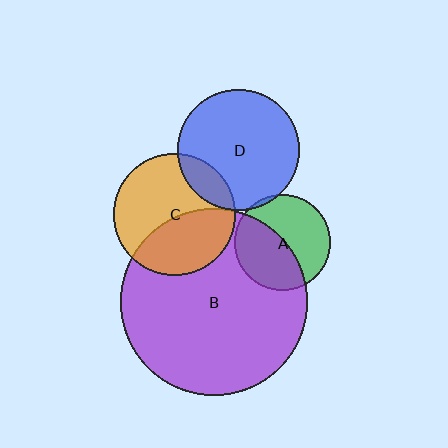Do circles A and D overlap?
Yes.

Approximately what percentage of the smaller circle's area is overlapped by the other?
Approximately 5%.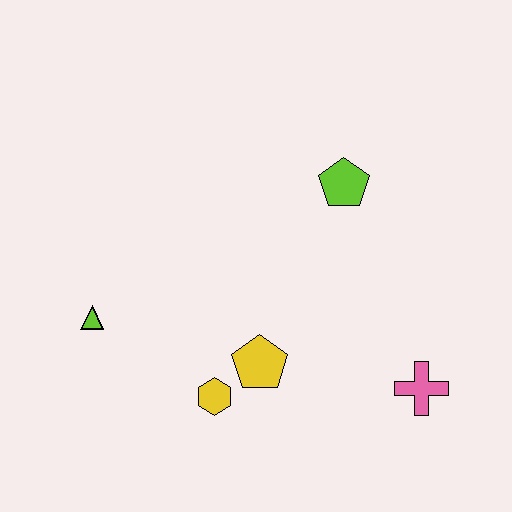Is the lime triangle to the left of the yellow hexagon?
Yes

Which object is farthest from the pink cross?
The lime triangle is farthest from the pink cross.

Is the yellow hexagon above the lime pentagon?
No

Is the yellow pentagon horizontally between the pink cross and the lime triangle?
Yes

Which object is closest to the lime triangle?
The yellow hexagon is closest to the lime triangle.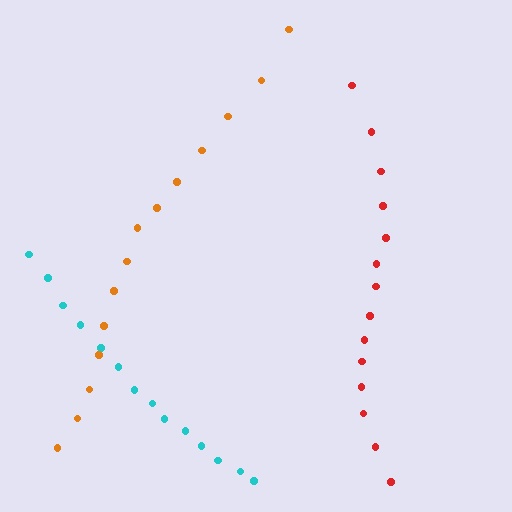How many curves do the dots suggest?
There are 3 distinct paths.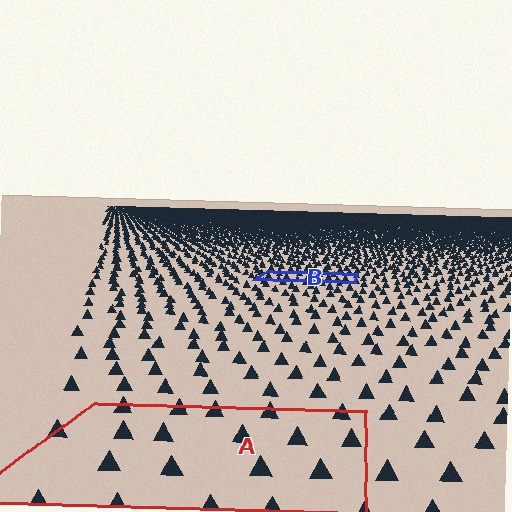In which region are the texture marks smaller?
The texture marks are smaller in region B, because it is farther away.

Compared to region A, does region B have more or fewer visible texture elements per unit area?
Region B has more texture elements per unit area — they are packed more densely because it is farther away.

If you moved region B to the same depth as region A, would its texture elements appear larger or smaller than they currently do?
They would appear larger. At a closer depth, the same texture elements are projected at a bigger on-screen size.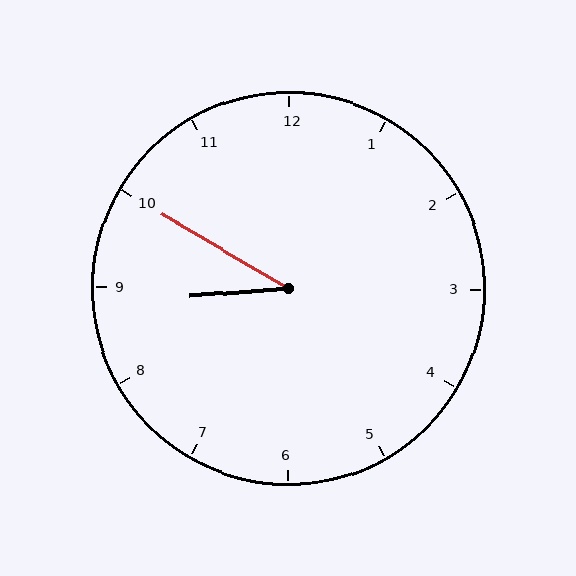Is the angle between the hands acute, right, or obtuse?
It is acute.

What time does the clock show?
8:50.